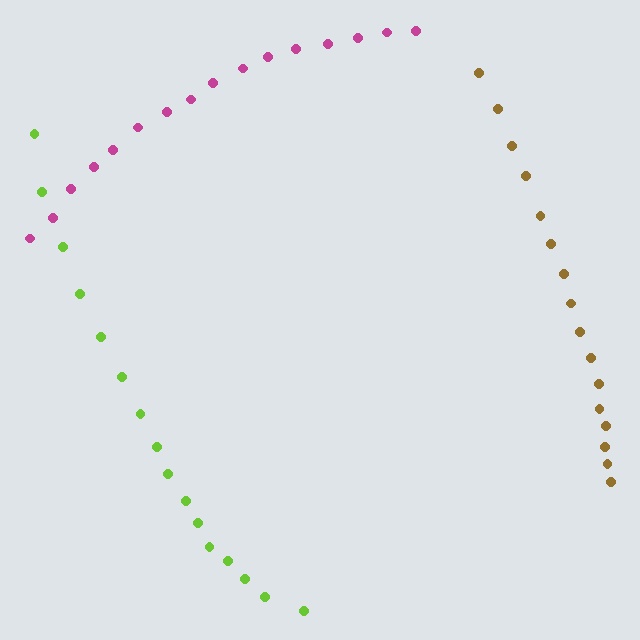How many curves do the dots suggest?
There are 3 distinct paths.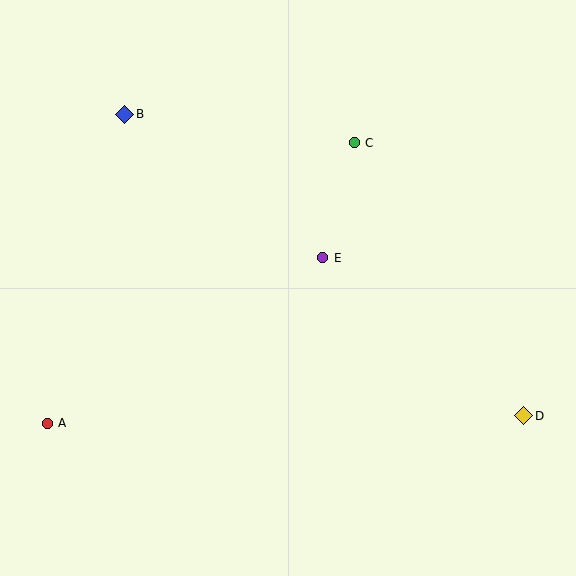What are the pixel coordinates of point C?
Point C is at (354, 143).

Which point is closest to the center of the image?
Point E at (323, 258) is closest to the center.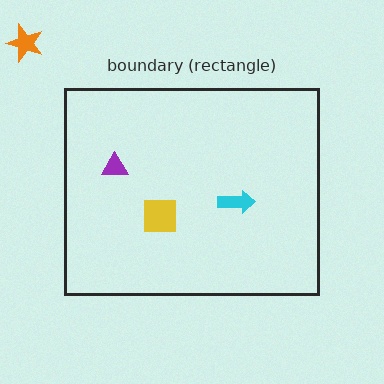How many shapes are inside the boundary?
3 inside, 1 outside.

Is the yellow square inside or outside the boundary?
Inside.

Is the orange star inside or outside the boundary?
Outside.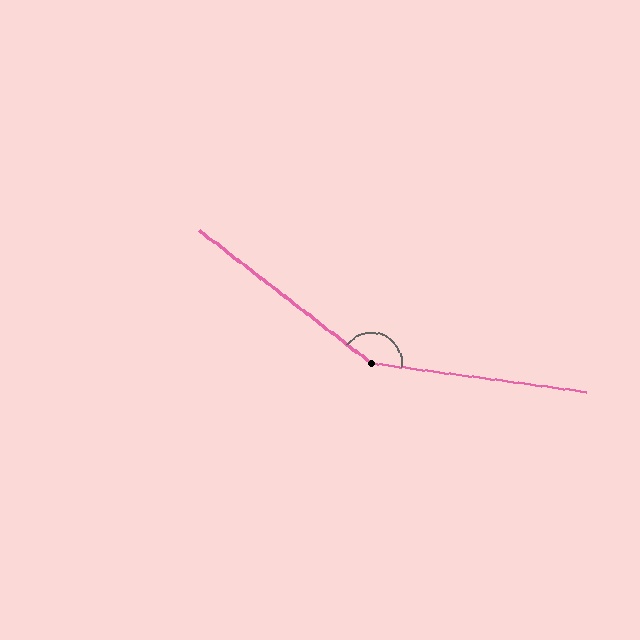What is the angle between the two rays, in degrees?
Approximately 150 degrees.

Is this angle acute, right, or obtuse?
It is obtuse.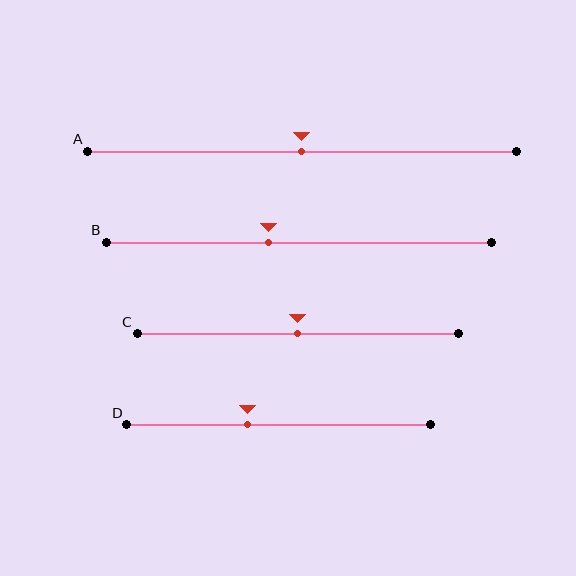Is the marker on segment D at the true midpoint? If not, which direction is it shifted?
No, the marker on segment D is shifted to the left by about 10% of the segment length.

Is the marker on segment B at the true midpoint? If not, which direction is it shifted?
No, the marker on segment B is shifted to the left by about 8% of the segment length.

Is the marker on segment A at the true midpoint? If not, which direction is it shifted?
Yes, the marker on segment A is at the true midpoint.